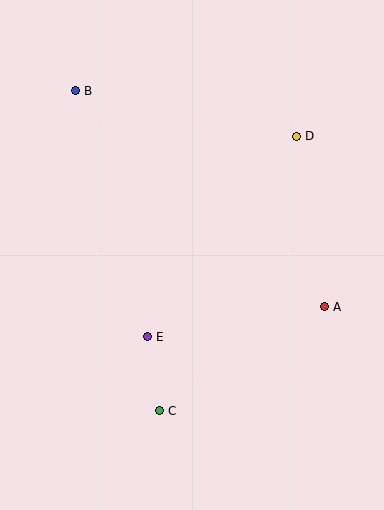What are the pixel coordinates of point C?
Point C is at (160, 411).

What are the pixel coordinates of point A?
Point A is at (325, 307).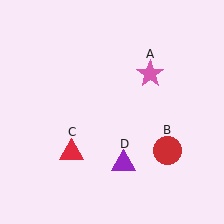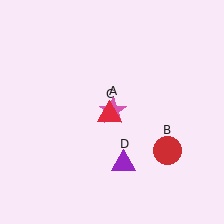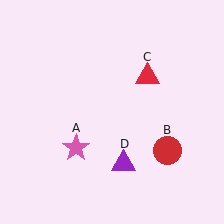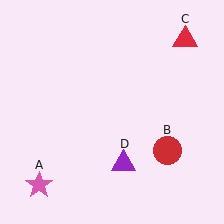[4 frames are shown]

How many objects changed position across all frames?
2 objects changed position: pink star (object A), red triangle (object C).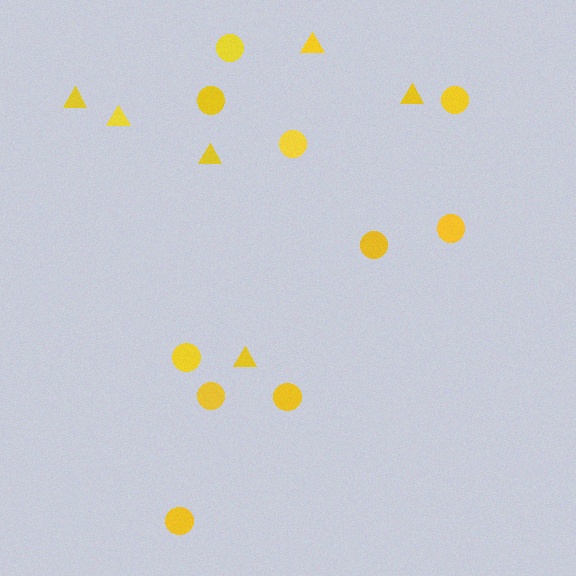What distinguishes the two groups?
There are 2 groups: one group of circles (10) and one group of triangles (6).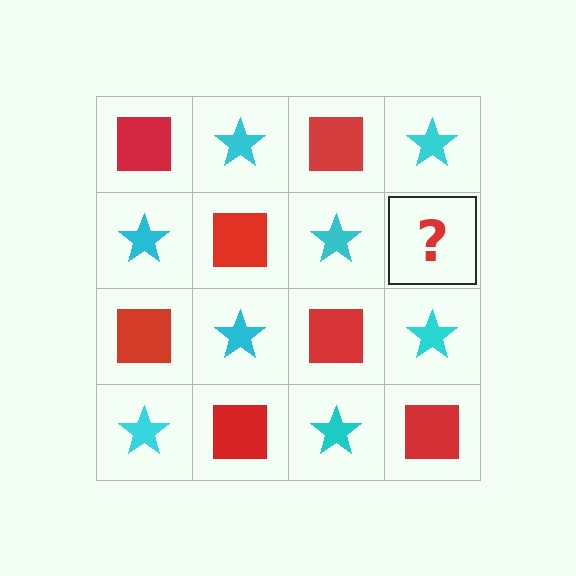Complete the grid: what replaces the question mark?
The question mark should be replaced with a red square.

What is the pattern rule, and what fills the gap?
The rule is that it alternates red square and cyan star in a checkerboard pattern. The gap should be filled with a red square.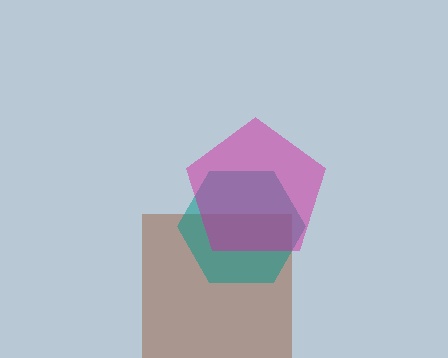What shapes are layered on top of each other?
The layered shapes are: a brown square, a teal hexagon, a magenta pentagon.